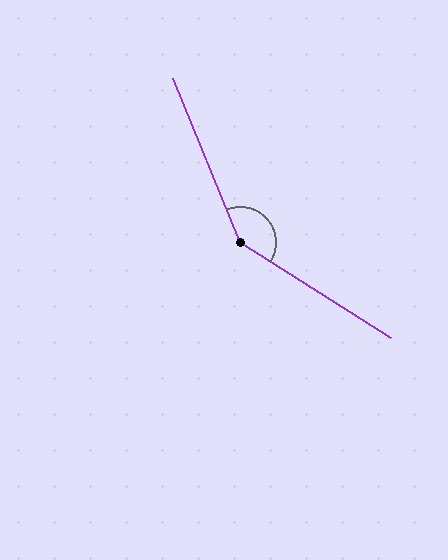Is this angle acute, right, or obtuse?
It is obtuse.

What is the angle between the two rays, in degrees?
Approximately 145 degrees.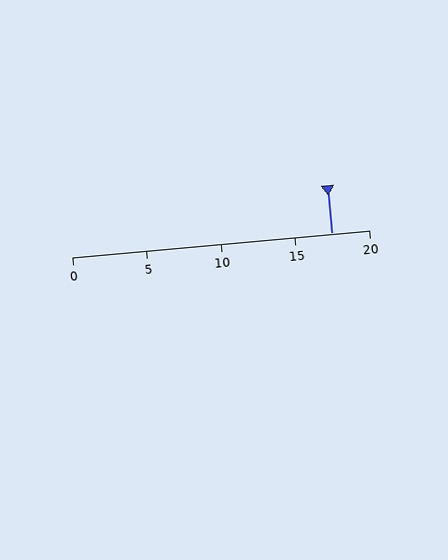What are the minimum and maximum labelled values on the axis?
The axis runs from 0 to 20.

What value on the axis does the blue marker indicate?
The marker indicates approximately 17.5.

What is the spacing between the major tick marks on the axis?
The major ticks are spaced 5 apart.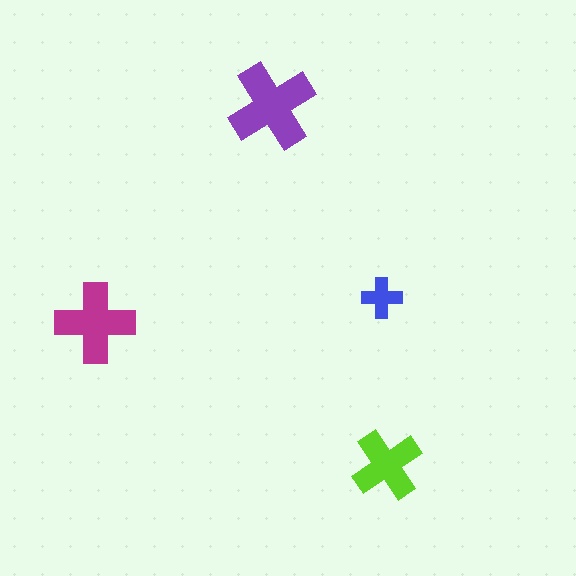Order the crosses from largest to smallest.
the purple one, the magenta one, the lime one, the blue one.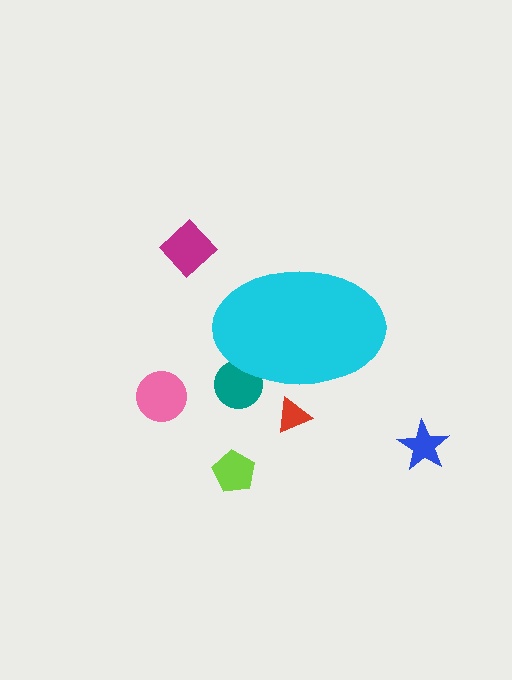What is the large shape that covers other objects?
A cyan ellipse.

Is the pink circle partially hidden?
No, the pink circle is fully visible.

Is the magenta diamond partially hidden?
No, the magenta diamond is fully visible.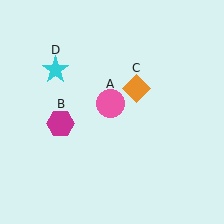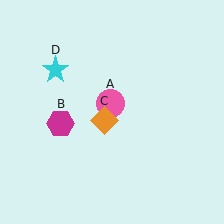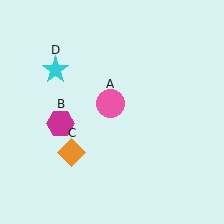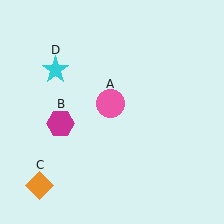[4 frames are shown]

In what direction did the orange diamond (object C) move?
The orange diamond (object C) moved down and to the left.